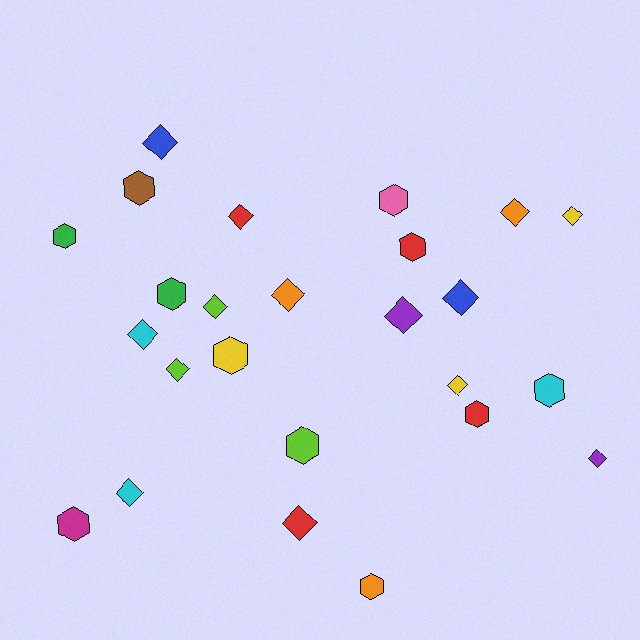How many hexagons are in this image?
There are 11 hexagons.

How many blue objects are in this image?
There are 2 blue objects.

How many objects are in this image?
There are 25 objects.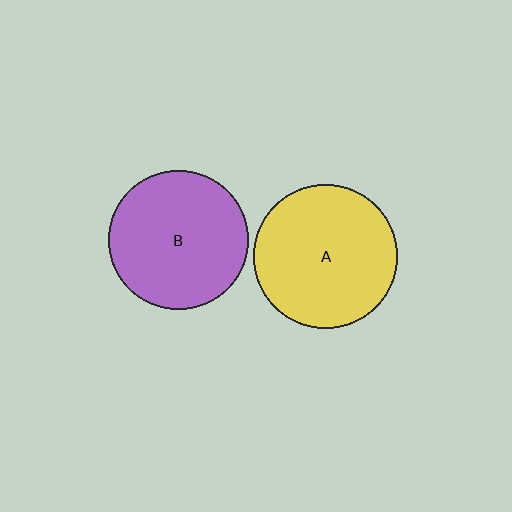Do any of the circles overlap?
No, none of the circles overlap.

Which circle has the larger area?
Circle A (yellow).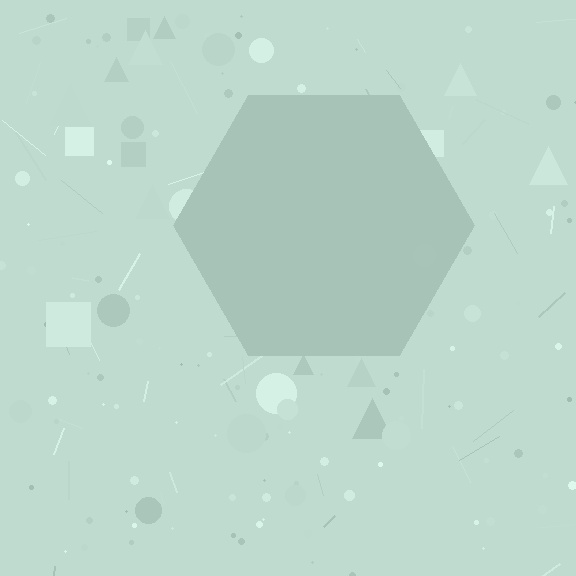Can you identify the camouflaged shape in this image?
The camouflaged shape is a hexagon.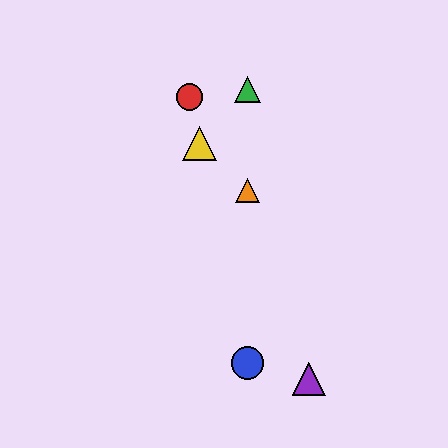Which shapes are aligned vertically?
The blue circle, the green triangle, the orange triangle are aligned vertically.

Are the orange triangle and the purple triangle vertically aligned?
No, the orange triangle is at x≈247 and the purple triangle is at x≈309.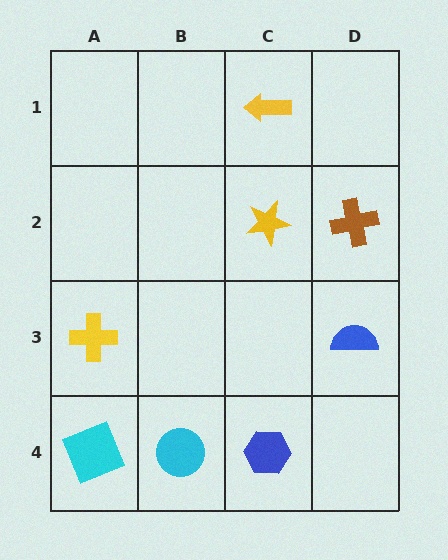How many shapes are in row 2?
2 shapes.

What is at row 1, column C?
A yellow arrow.